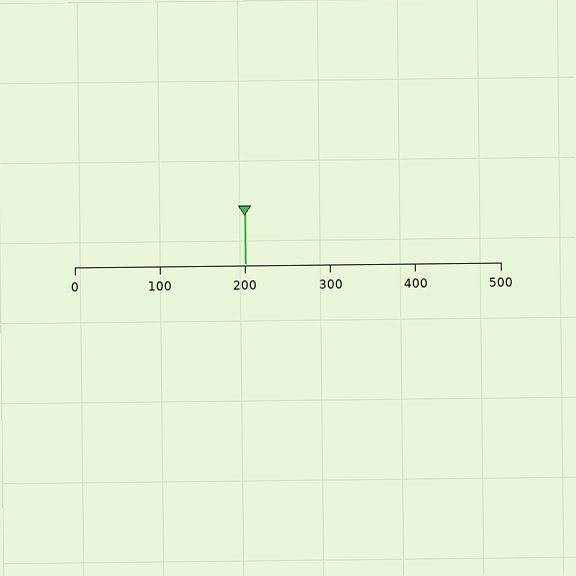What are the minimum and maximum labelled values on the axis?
The axis runs from 0 to 500.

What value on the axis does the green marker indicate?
The marker indicates approximately 200.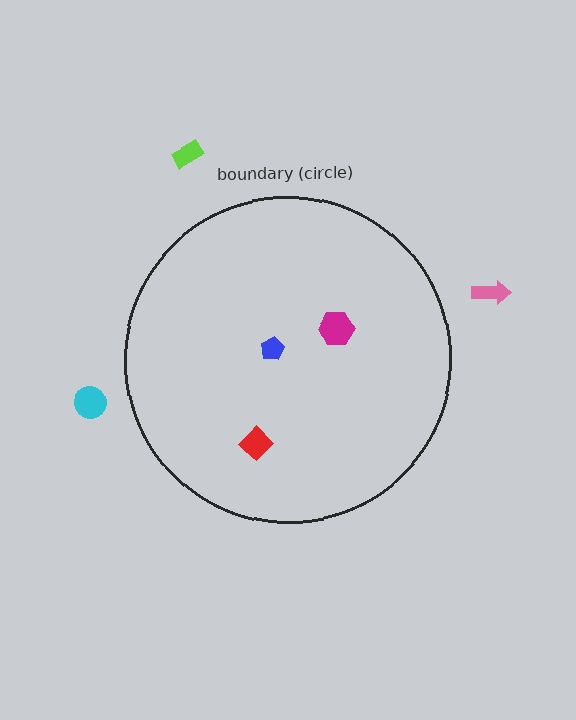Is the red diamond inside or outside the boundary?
Inside.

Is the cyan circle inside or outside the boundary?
Outside.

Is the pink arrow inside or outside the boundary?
Outside.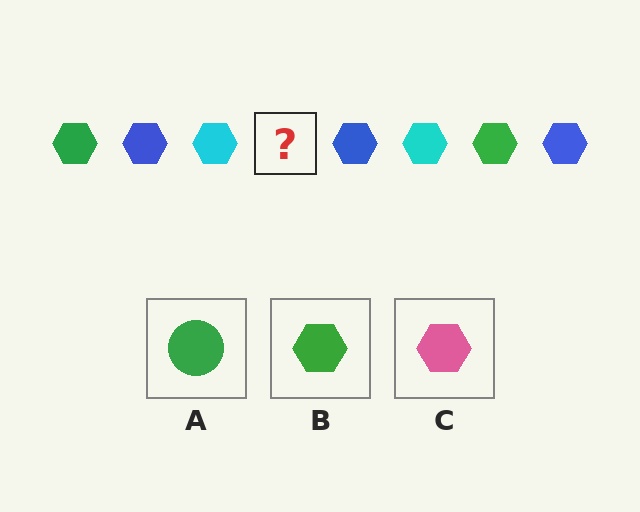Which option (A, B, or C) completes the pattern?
B.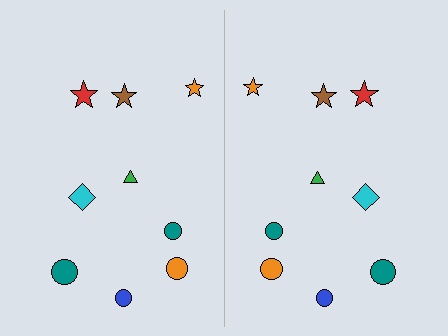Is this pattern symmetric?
Yes, this pattern has bilateral (reflection) symmetry.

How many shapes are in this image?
There are 18 shapes in this image.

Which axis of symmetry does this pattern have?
The pattern has a vertical axis of symmetry running through the center of the image.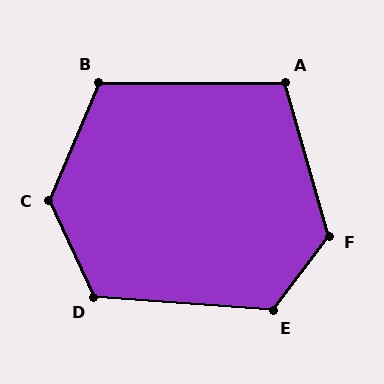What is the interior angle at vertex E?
Approximately 122 degrees (obtuse).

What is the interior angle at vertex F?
Approximately 128 degrees (obtuse).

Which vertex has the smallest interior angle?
A, at approximately 106 degrees.